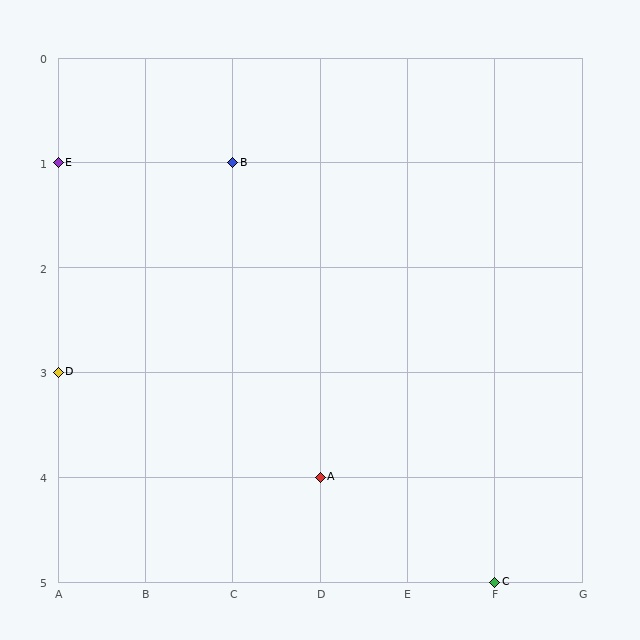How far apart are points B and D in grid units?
Points B and D are 2 columns and 2 rows apart (about 2.8 grid units diagonally).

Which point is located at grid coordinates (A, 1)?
Point E is at (A, 1).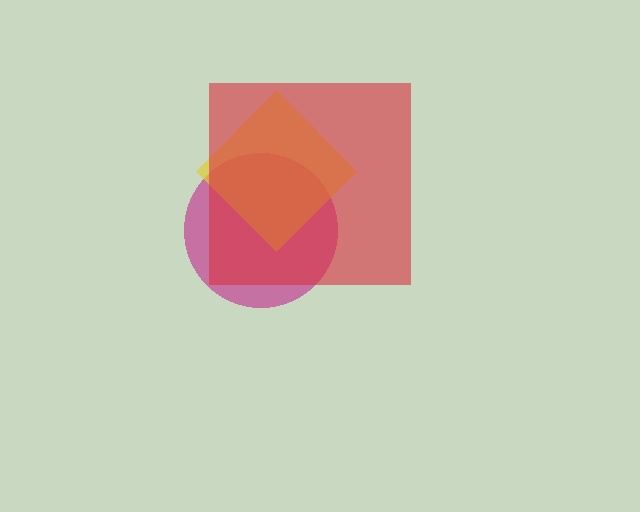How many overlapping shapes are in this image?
There are 3 overlapping shapes in the image.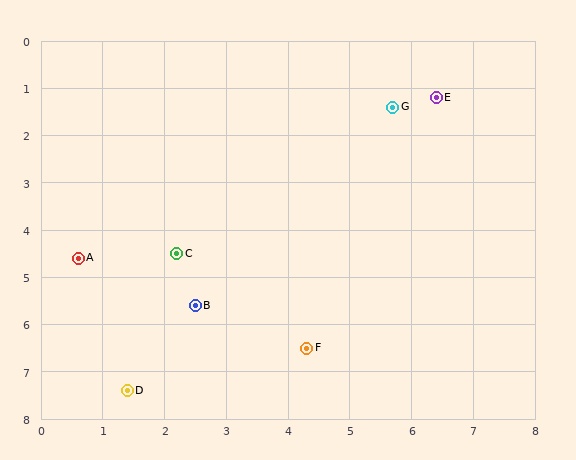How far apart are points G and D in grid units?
Points G and D are about 7.4 grid units apart.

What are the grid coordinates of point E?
Point E is at approximately (6.4, 1.2).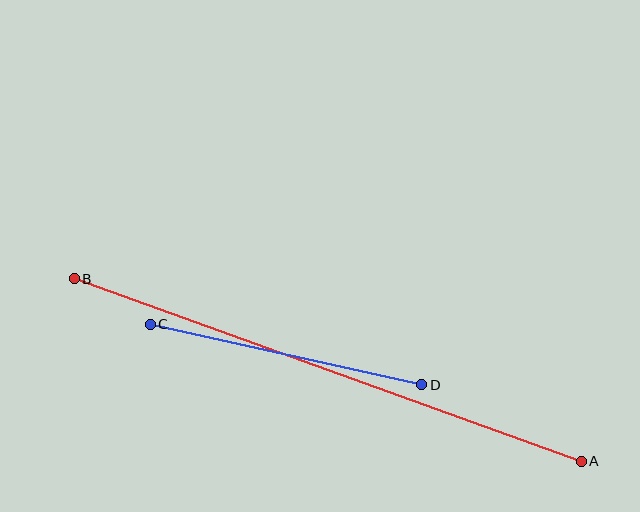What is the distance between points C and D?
The distance is approximately 279 pixels.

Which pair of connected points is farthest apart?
Points A and B are farthest apart.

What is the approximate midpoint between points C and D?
The midpoint is at approximately (286, 355) pixels.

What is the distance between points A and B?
The distance is approximately 539 pixels.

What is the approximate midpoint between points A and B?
The midpoint is at approximately (328, 370) pixels.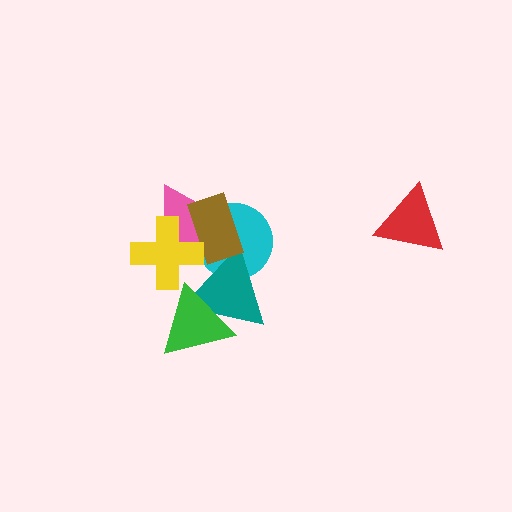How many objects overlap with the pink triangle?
4 objects overlap with the pink triangle.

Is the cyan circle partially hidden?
Yes, it is partially covered by another shape.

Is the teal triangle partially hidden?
Yes, it is partially covered by another shape.